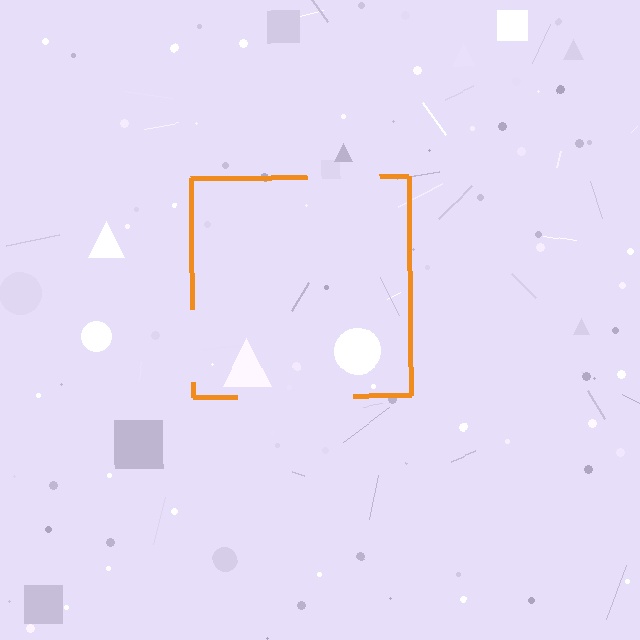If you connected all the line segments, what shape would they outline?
They would outline a square.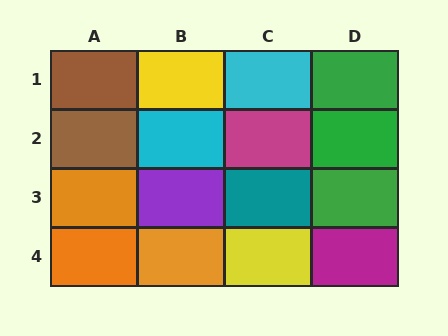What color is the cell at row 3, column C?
Teal.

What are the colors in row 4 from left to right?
Orange, orange, yellow, magenta.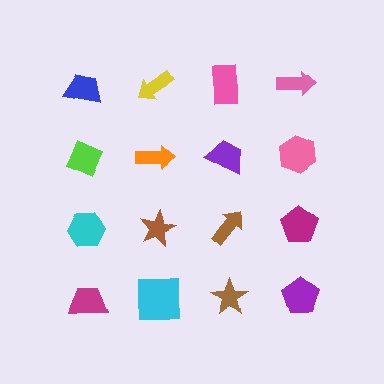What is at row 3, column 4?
A magenta pentagon.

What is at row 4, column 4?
A purple pentagon.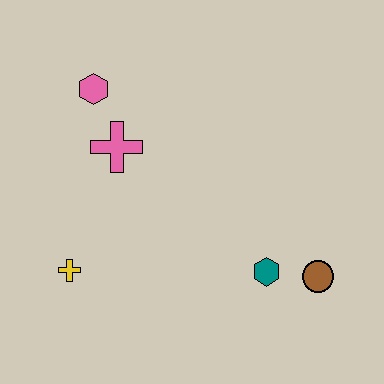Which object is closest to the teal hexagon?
The brown circle is closest to the teal hexagon.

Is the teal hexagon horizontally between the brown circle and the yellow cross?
Yes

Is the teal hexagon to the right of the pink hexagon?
Yes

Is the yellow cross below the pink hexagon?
Yes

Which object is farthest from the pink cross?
The brown circle is farthest from the pink cross.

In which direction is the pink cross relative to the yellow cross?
The pink cross is above the yellow cross.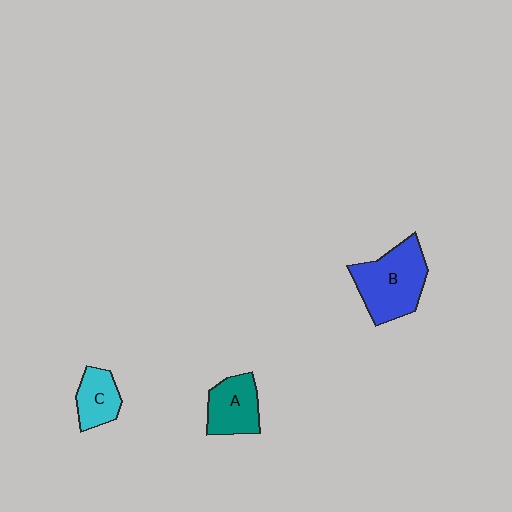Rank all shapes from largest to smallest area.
From largest to smallest: B (blue), A (teal), C (cyan).